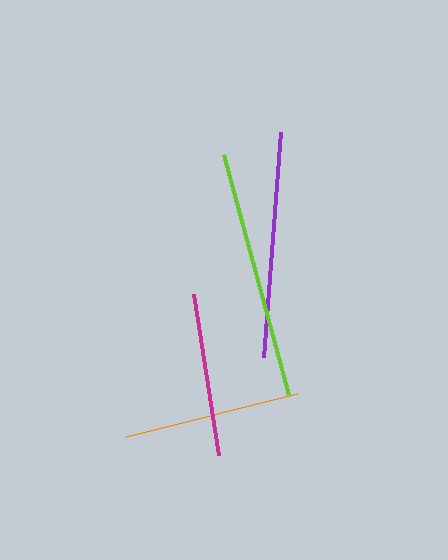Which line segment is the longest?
The lime line is the longest at approximately 249 pixels.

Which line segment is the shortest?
The magenta line is the shortest at approximately 163 pixels.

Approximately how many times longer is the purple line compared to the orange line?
The purple line is approximately 1.3 times the length of the orange line.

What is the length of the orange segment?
The orange segment is approximately 176 pixels long.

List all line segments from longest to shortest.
From longest to shortest: lime, purple, orange, magenta.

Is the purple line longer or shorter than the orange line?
The purple line is longer than the orange line.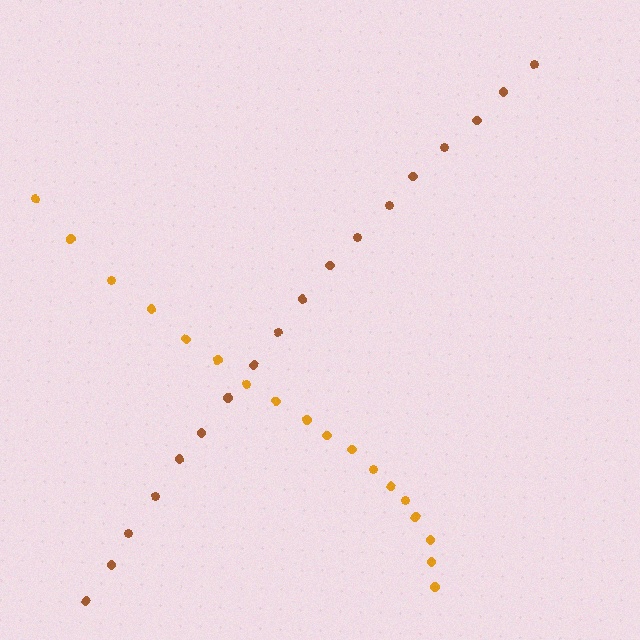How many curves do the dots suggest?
There are 2 distinct paths.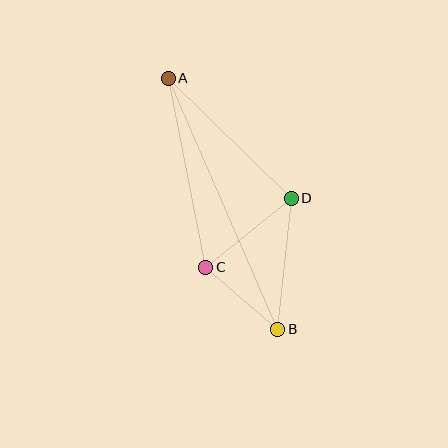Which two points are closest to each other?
Points B and C are closest to each other.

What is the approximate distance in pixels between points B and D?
The distance between B and D is approximately 132 pixels.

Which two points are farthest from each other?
Points A and B are farthest from each other.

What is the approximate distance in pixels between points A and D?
The distance between A and D is approximately 172 pixels.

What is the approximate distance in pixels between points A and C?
The distance between A and C is approximately 193 pixels.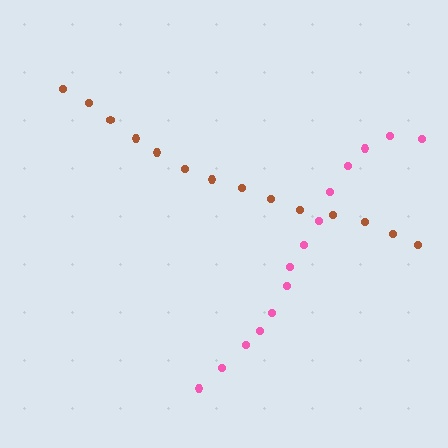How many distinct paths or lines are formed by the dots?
There are 2 distinct paths.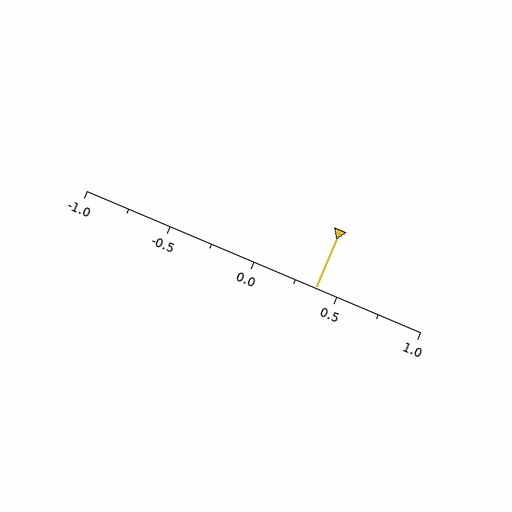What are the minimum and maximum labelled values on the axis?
The axis runs from -1.0 to 1.0.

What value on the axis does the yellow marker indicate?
The marker indicates approximately 0.38.